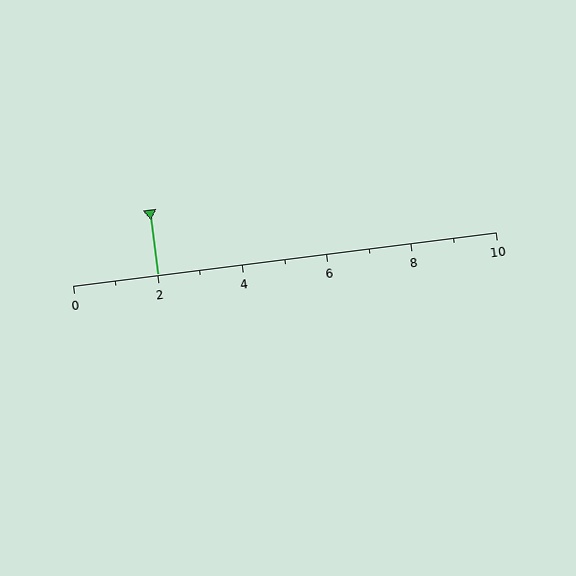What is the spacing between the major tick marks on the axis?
The major ticks are spaced 2 apart.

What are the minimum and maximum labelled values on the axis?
The axis runs from 0 to 10.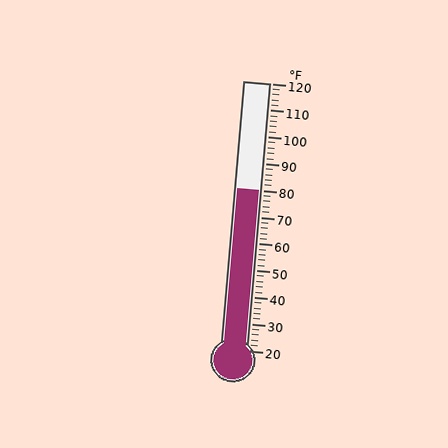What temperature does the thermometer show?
The thermometer shows approximately 80°F.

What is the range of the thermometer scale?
The thermometer scale ranges from 20°F to 120°F.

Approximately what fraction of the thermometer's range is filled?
The thermometer is filled to approximately 60% of its range.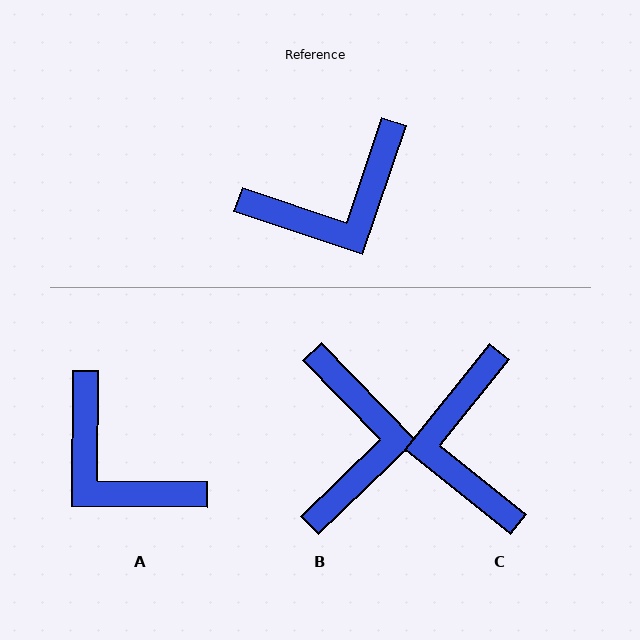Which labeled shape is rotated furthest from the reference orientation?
C, about 110 degrees away.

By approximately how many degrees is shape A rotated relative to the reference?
Approximately 72 degrees clockwise.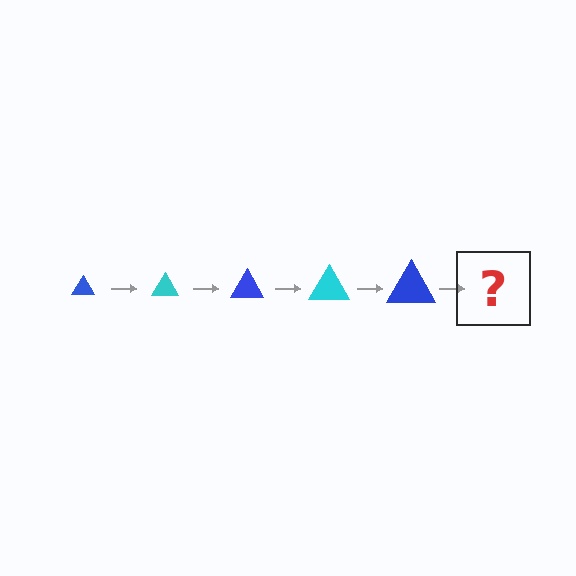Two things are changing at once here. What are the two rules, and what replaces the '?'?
The two rules are that the triangle grows larger each step and the color cycles through blue and cyan. The '?' should be a cyan triangle, larger than the previous one.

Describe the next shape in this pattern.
It should be a cyan triangle, larger than the previous one.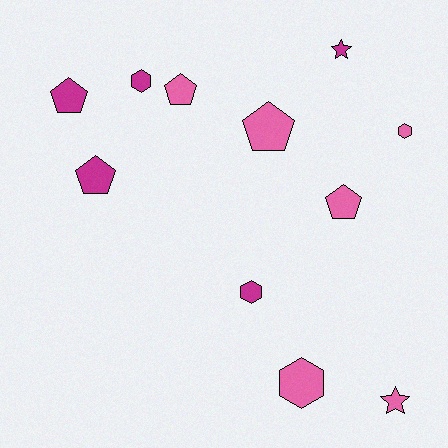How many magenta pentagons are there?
There are 2 magenta pentagons.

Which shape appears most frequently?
Pentagon, with 5 objects.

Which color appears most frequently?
Pink, with 6 objects.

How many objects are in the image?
There are 11 objects.